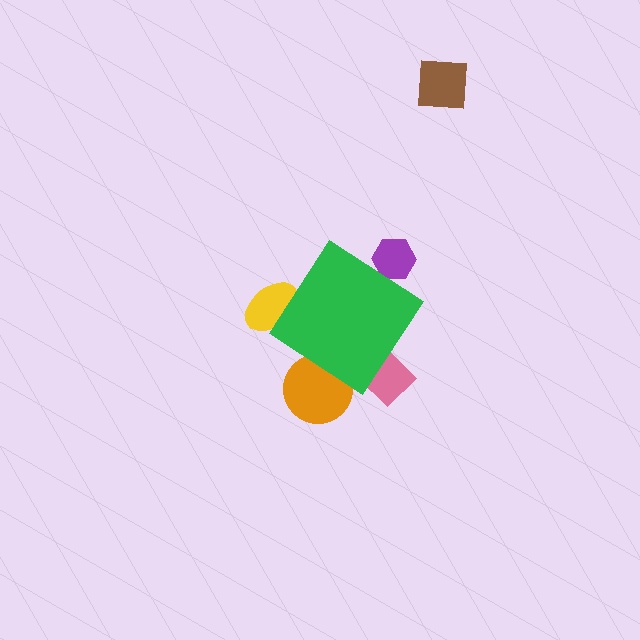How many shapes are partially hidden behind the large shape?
4 shapes are partially hidden.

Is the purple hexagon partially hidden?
Yes, the purple hexagon is partially hidden behind the green diamond.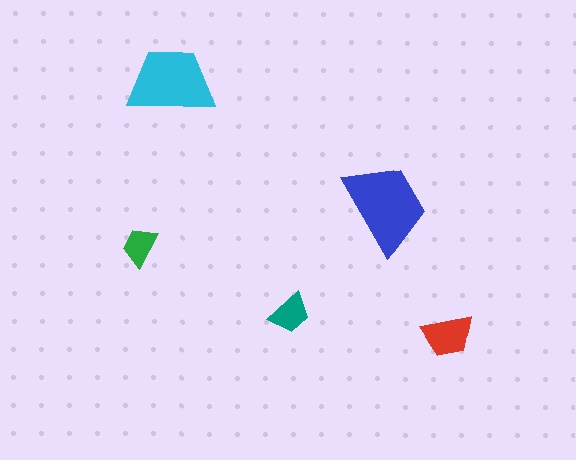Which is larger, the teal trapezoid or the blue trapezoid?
The blue one.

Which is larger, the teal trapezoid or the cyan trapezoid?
The cyan one.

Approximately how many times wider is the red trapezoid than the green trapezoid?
About 1.5 times wider.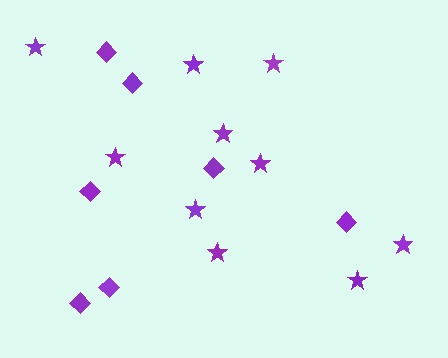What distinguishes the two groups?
There are 2 groups: one group of stars (10) and one group of diamonds (7).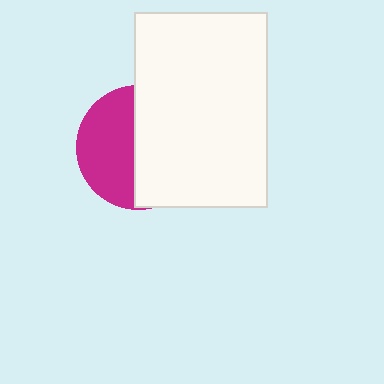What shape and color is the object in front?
The object in front is a white rectangle.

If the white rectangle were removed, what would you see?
You would see the complete magenta circle.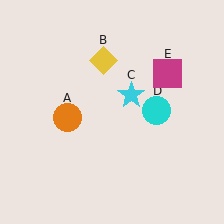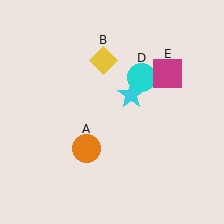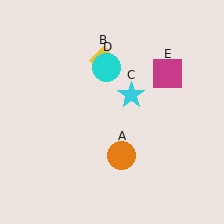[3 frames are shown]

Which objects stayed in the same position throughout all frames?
Yellow diamond (object B) and cyan star (object C) and magenta square (object E) remained stationary.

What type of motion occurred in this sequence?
The orange circle (object A), cyan circle (object D) rotated counterclockwise around the center of the scene.